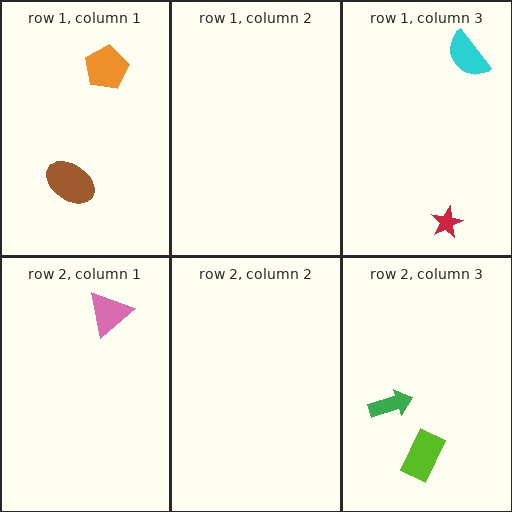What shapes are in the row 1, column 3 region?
The red star, the cyan semicircle.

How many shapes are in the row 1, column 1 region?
2.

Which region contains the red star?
The row 1, column 3 region.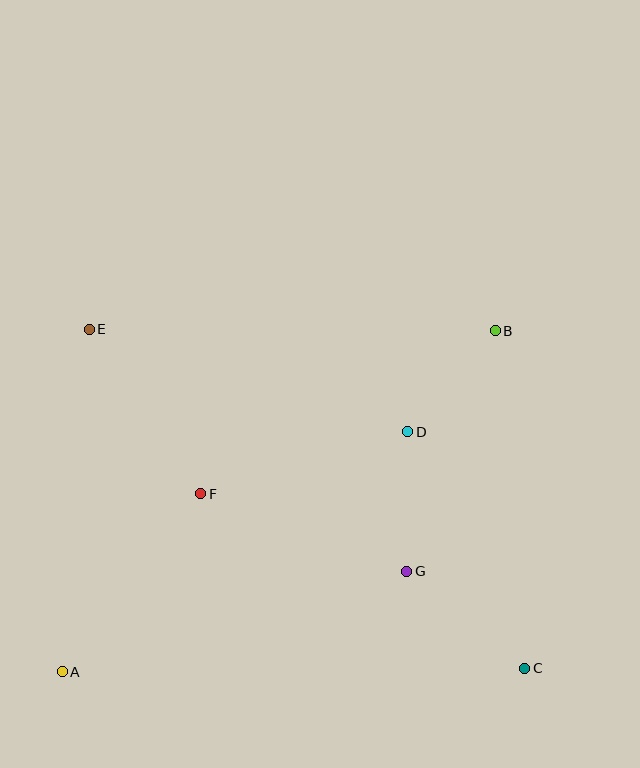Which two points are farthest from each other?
Points C and E are farthest from each other.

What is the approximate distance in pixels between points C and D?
The distance between C and D is approximately 264 pixels.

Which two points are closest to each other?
Points B and D are closest to each other.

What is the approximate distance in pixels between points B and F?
The distance between B and F is approximately 336 pixels.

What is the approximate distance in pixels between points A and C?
The distance between A and C is approximately 463 pixels.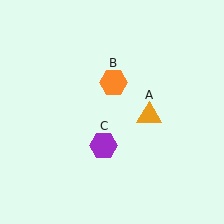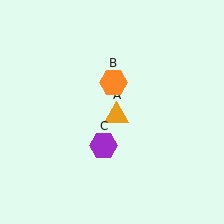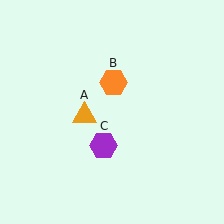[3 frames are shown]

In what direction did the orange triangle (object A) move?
The orange triangle (object A) moved left.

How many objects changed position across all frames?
1 object changed position: orange triangle (object A).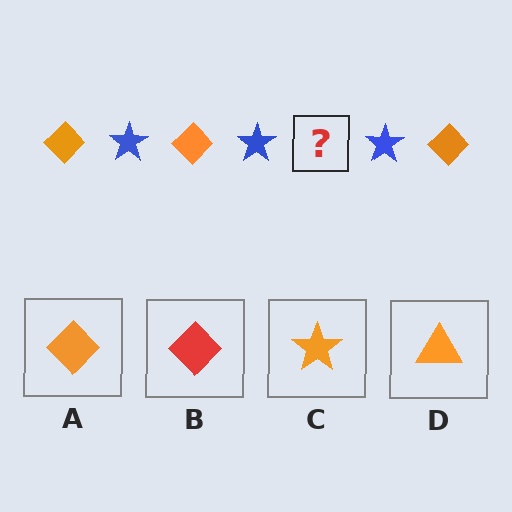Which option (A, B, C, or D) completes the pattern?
A.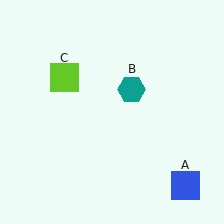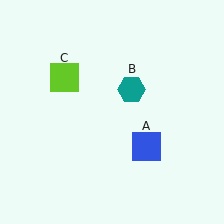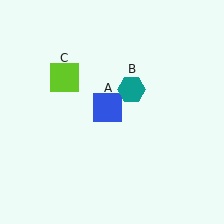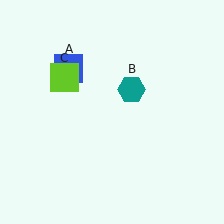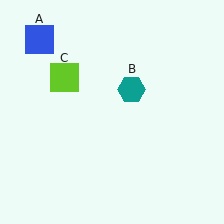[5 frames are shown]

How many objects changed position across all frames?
1 object changed position: blue square (object A).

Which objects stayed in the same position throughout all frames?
Teal hexagon (object B) and lime square (object C) remained stationary.